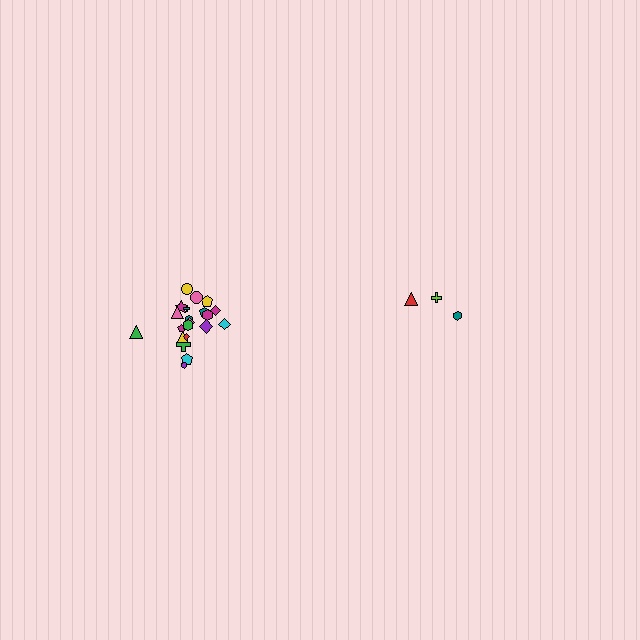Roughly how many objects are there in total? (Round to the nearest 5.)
Roughly 25 objects in total.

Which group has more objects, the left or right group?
The left group.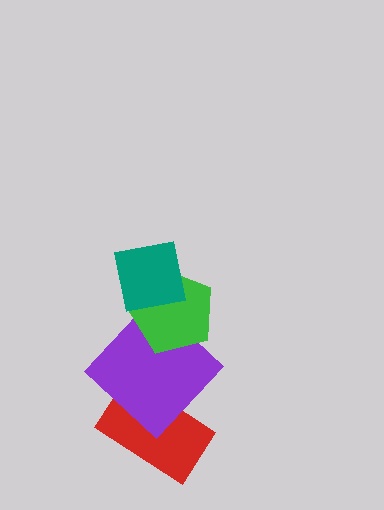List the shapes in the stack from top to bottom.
From top to bottom: the teal square, the green pentagon, the purple diamond, the red rectangle.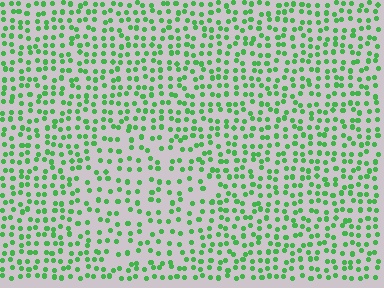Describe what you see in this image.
The image contains small green elements arranged at two different densities. A circle-shaped region is visible where the elements are less densely packed than the surrounding area.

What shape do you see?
I see a circle.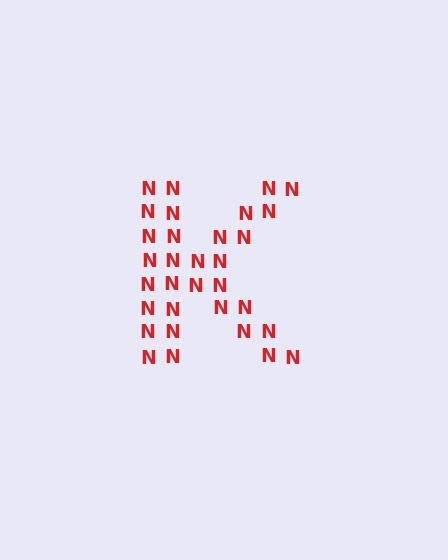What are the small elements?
The small elements are letter N's.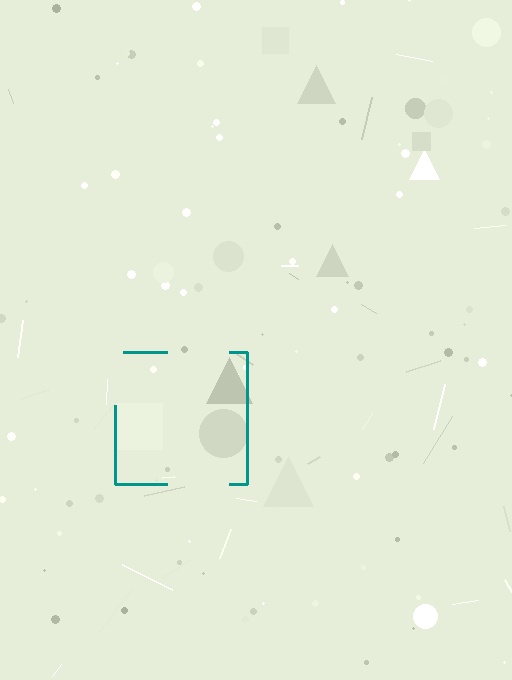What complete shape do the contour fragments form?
The contour fragments form a square.